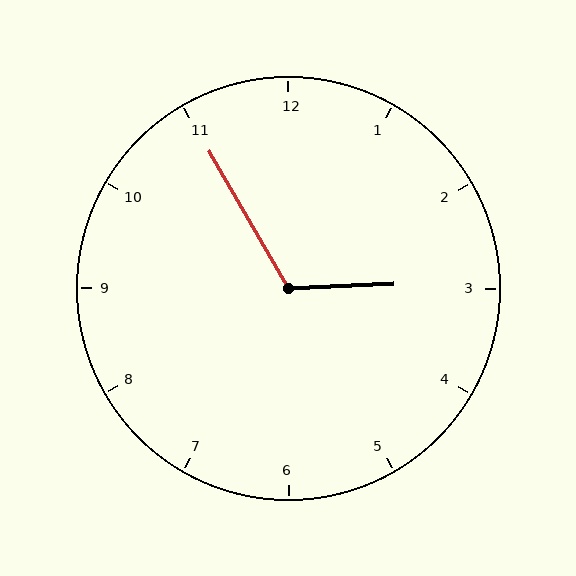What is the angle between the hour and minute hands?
Approximately 118 degrees.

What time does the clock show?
2:55.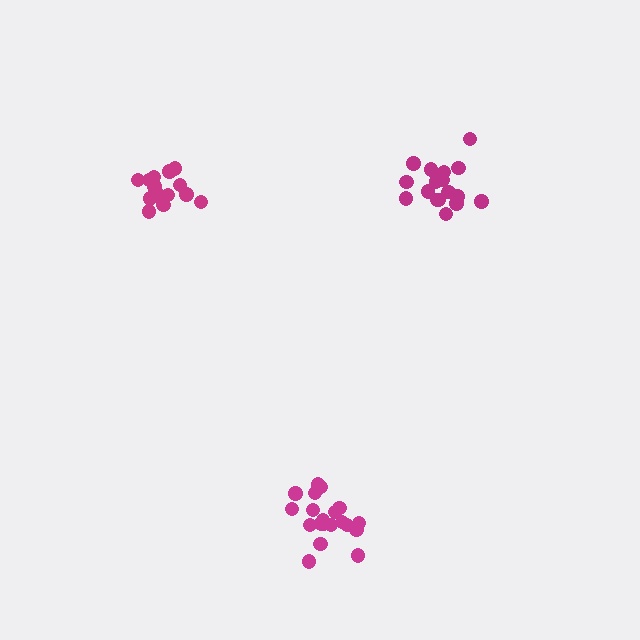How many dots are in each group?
Group 1: 20 dots, Group 2: 18 dots, Group 3: 15 dots (53 total).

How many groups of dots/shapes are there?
There are 3 groups.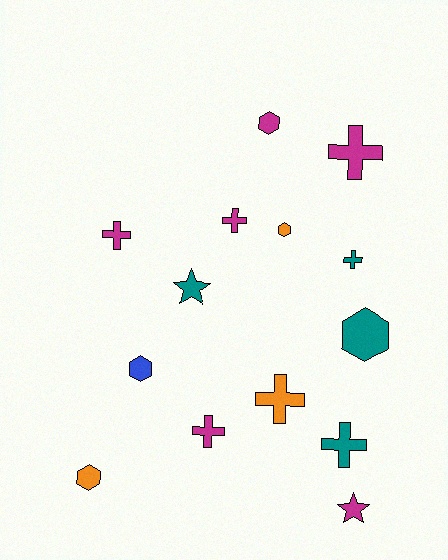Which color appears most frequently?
Magenta, with 6 objects.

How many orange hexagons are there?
There are 2 orange hexagons.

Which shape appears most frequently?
Cross, with 7 objects.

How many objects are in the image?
There are 14 objects.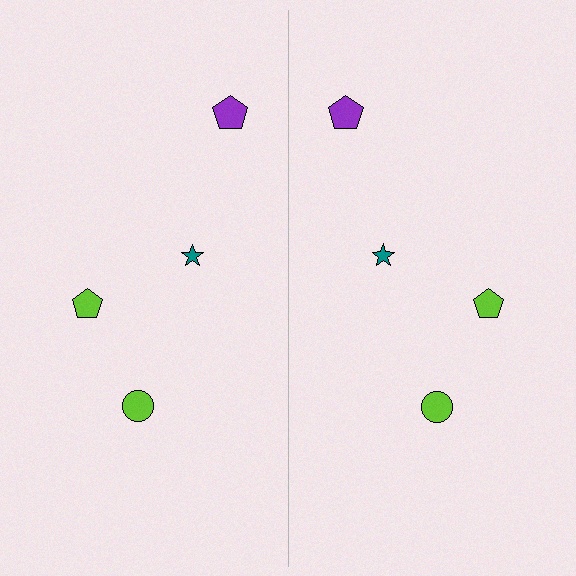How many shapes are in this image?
There are 8 shapes in this image.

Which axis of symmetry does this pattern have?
The pattern has a vertical axis of symmetry running through the center of the image.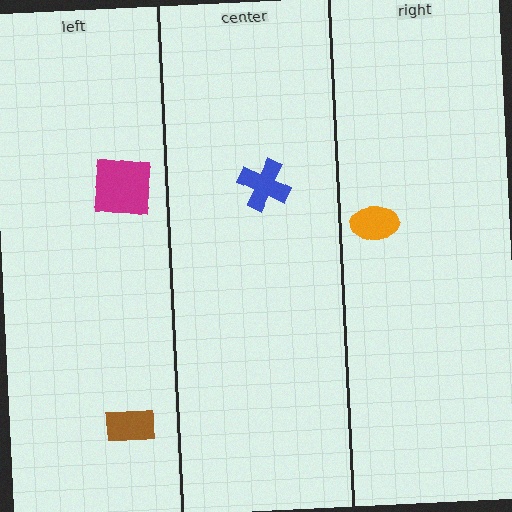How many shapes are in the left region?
2.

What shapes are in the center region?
The blue cross.